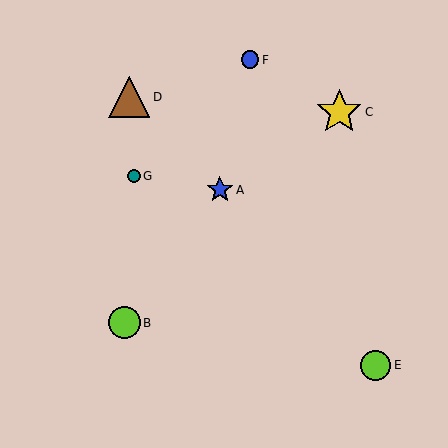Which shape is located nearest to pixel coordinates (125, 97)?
The brown triangle (labeled D) at (129, 97) is nearest to that location.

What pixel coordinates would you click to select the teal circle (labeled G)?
Click at (134, 176) to select the teal circle G.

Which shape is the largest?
The yellow star (labeled C) is the largest.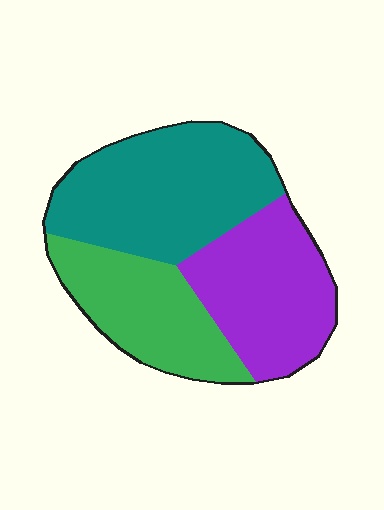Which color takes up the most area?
Teal, at roughly 40%.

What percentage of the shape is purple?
Purple takes up between a sixth and a third of the shape.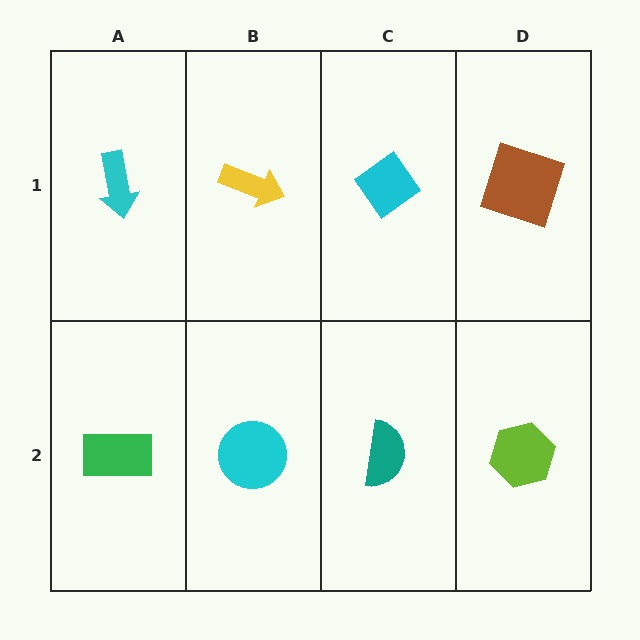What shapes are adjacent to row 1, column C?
A teal semicircle (row 2, column C), a yellow arrow (row 1, column B), a brown square (row 1, column D).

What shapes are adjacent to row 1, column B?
A cyan circle (row 2, column B), a cyan arrow (row 1, column A), a cyan diamond (row 1, column C).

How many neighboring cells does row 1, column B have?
3.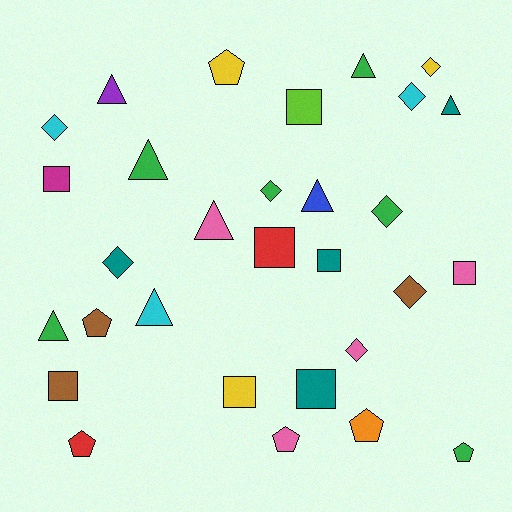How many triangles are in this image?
There are 8 triangles.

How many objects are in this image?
There are 30 objects.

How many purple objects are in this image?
There is 1 purple object.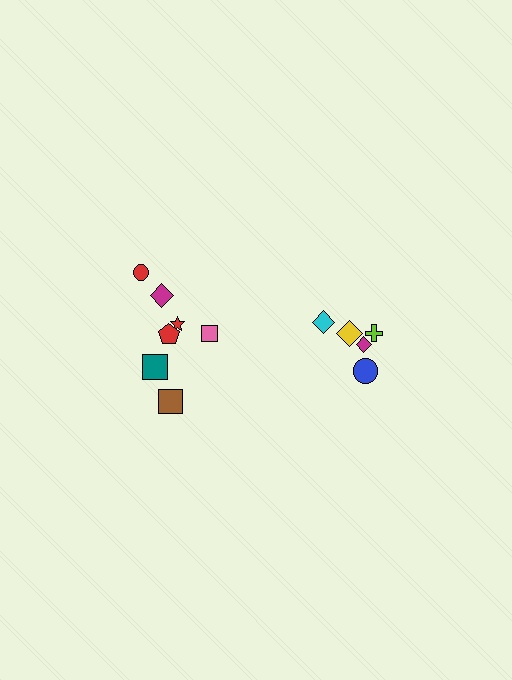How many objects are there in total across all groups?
There are 12 objects.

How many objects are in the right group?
There are 5 objects.